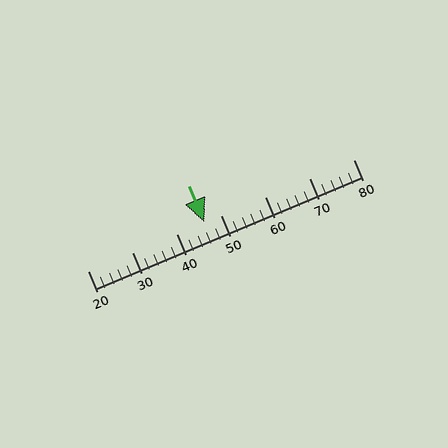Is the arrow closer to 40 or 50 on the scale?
The arrow is closer to 50.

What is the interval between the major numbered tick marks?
The major tick marks are spaced 10 units apart.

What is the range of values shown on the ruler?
The ruler shows values from 20 to 80.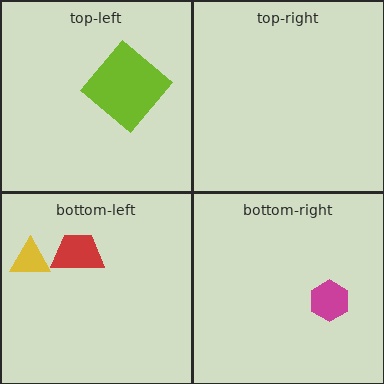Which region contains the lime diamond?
The top-left region.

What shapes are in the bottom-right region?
The magenta hexagon.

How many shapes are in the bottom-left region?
2.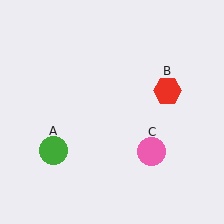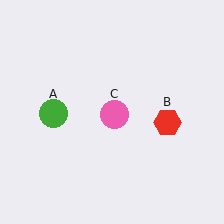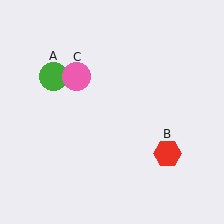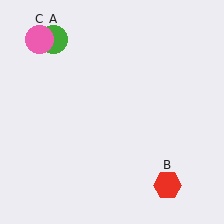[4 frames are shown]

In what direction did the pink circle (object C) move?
The pink circle (object C) moved up and to the left.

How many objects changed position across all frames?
3 objects changed position: green circle (object A), red hexagon (object B), pink circle (object C).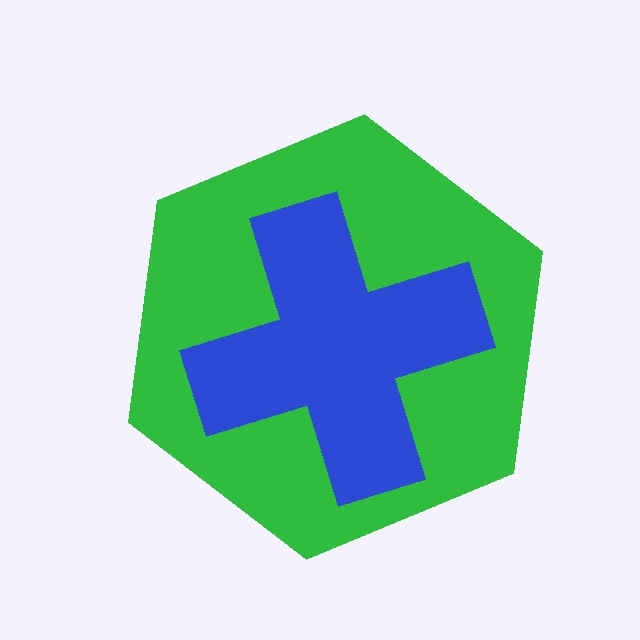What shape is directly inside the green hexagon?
The blue cross.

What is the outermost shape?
The green hexagon.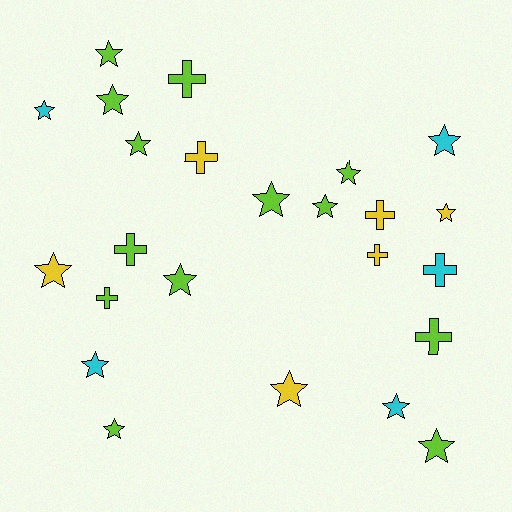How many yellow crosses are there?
There are 3 yellow crosses.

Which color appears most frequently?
Lime, with 13 objects.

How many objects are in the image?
There are 24 objects.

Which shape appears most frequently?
Star, with 16 objects.